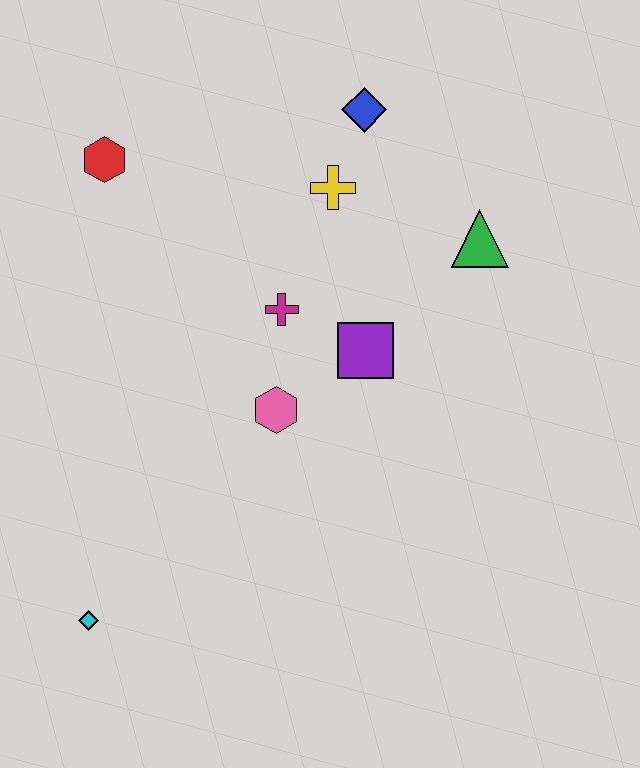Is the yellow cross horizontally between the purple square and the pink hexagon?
Yes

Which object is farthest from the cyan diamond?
The blue diamond is farthest from the cyan diamond.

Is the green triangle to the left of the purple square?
No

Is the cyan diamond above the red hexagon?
No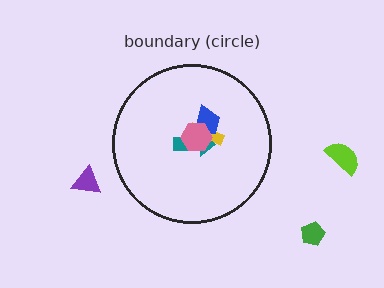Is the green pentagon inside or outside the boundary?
Outside.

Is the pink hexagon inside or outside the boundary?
Inside.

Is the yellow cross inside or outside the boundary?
Inside.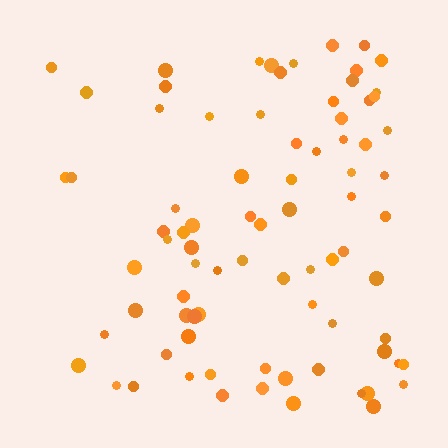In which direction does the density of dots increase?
From left to right, with the right side densest.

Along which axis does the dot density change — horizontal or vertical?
Horizontal.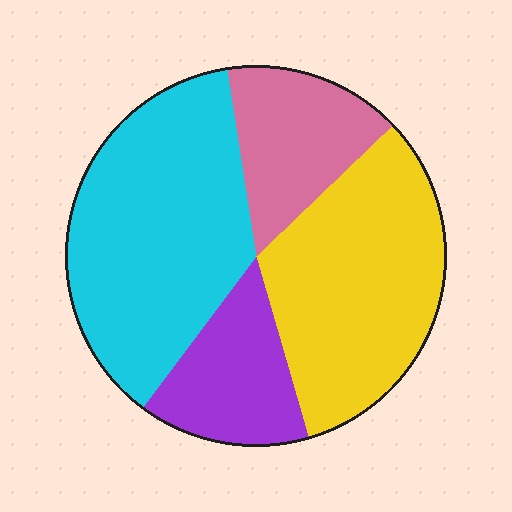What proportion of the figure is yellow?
Yellow covers roughly 35% of the figure.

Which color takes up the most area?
Cyan, at roughly 40%.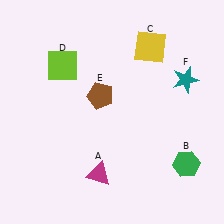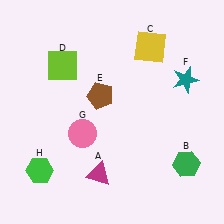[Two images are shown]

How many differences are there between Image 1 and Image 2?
There are 2 differences between the two images.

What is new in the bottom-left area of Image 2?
A green hexagon (H) was added in the bottom-left area of Image 2.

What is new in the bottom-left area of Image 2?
A pink circle (G) was added in the bottom-left area of Image 2.